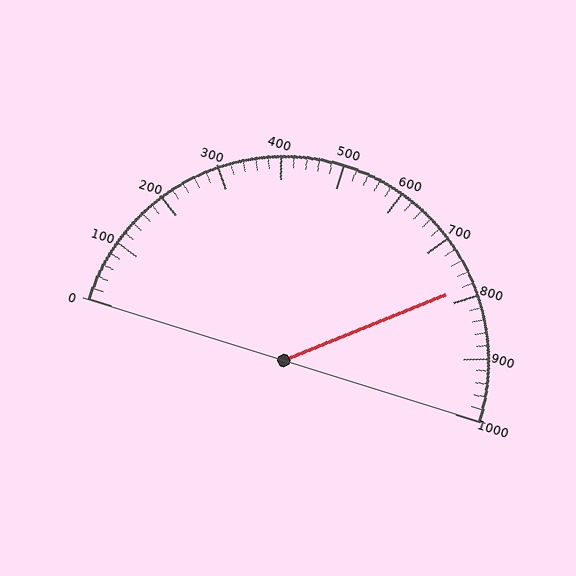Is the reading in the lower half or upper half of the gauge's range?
The reading is in the upper half of the range (0 to 1000).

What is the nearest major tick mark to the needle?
The nearest major tick mark is 800.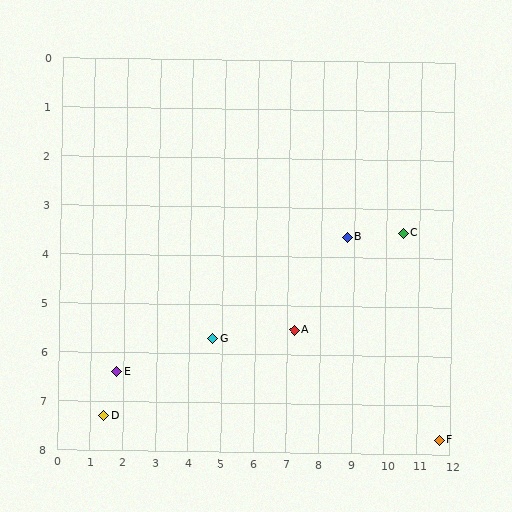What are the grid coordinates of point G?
Point G is at approximately (4.7, 5.7).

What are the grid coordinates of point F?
Point F is at approximately (11.7, 7.7).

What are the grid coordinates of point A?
Point A is at approximately (7.2, 5.5).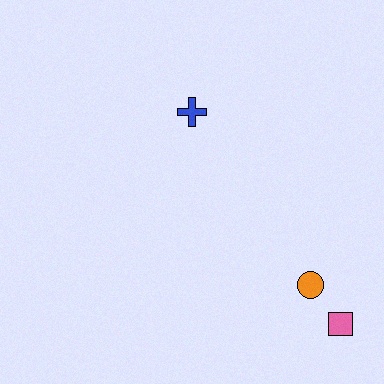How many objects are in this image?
There are 3 objects.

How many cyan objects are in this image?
There are no cyan objects.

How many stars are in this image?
There are no stars.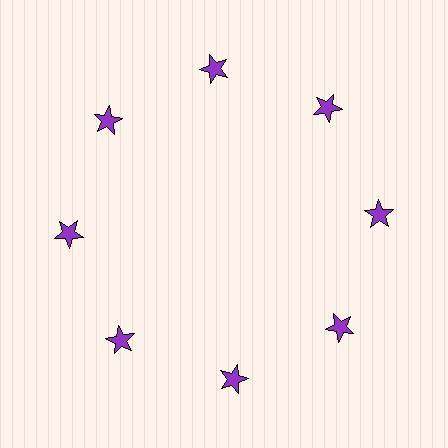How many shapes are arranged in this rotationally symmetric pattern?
There are 8 shapes, arranged in 8 groups of 1.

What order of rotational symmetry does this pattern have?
This pattern has 8-fold rotational symmetry.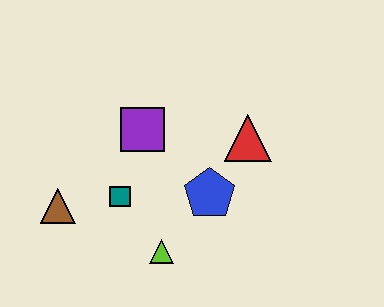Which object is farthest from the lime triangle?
The red triangle is farthest from the lime triangle.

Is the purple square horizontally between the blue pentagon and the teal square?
Yes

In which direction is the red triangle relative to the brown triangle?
The red triangle is to the right of the brown triangle.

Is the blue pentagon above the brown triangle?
Yes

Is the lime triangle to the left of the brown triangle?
No